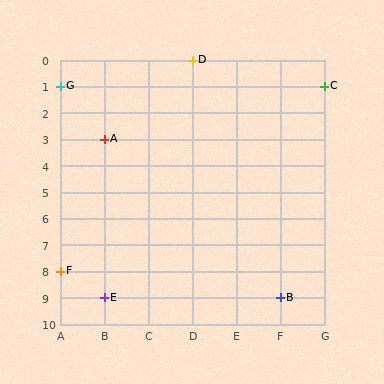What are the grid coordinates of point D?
Point D is at grid coordinates (D, 0).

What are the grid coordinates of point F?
Point F is at grid coordinates (A, 8).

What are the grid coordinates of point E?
Point E is at grid coordinates (B, 9).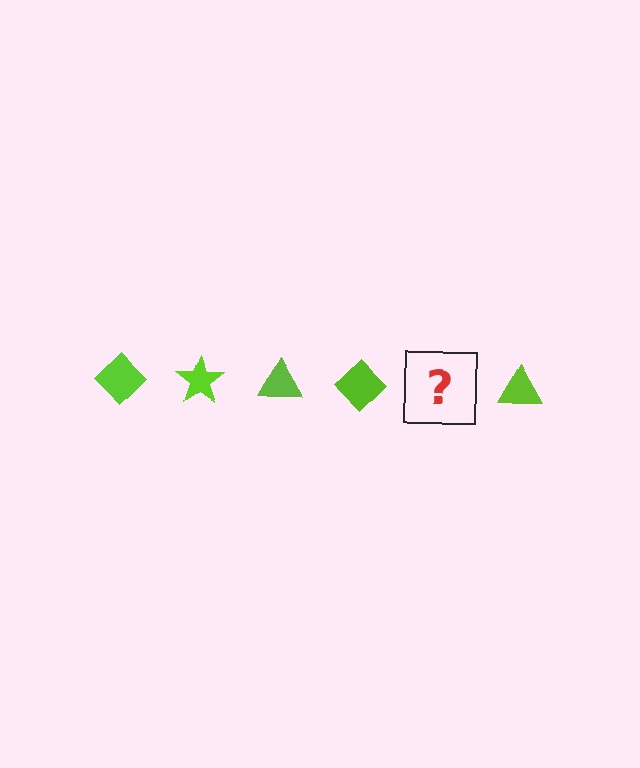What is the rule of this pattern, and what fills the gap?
The rule is that the pattern cycles through diamond, star, triangle shapes in lime. The gap should be filled with a lime star.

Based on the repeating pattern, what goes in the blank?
The blank should be a lime star.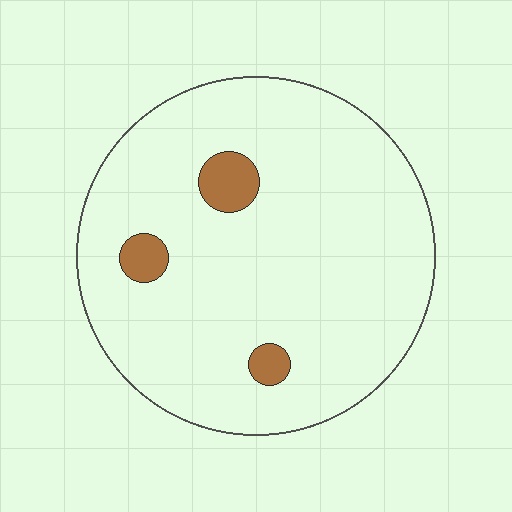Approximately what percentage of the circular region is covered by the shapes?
Approximately 5%.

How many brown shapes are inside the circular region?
3.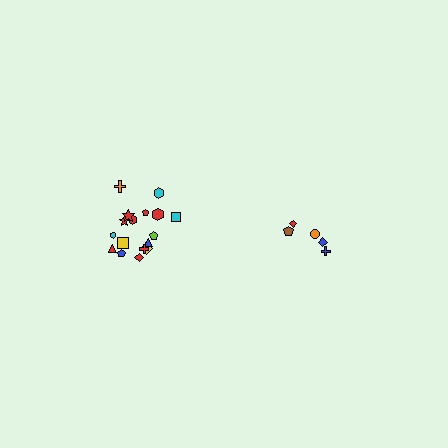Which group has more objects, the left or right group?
The left group.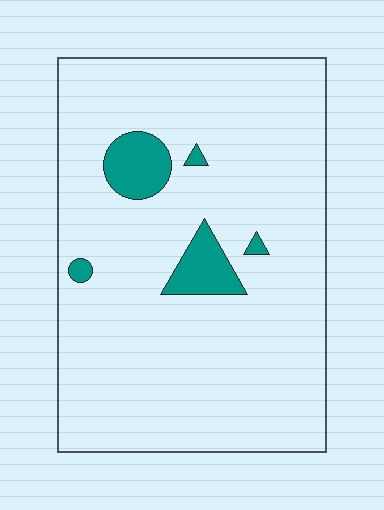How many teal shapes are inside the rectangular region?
5.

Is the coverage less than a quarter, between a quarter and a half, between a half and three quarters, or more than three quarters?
Less than a quarter.